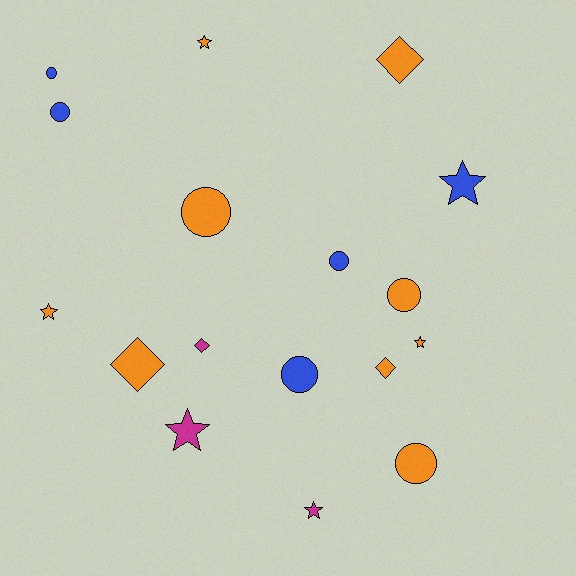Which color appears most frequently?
Orange, with 9 objects.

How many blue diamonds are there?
There are no blue diamonds.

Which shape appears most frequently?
Circle, with 7 objects.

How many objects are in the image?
There are 17 objects.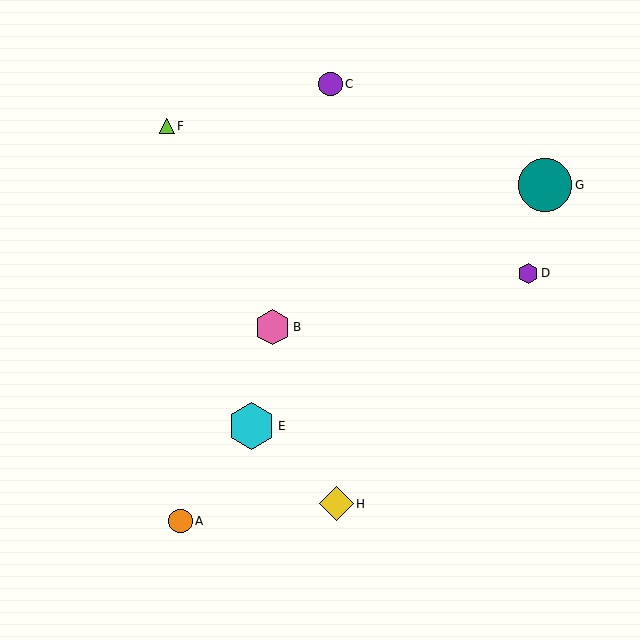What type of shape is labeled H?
Shape H is a yellow diamond.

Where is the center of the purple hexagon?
The center of the purple hexagon is at (528, 273).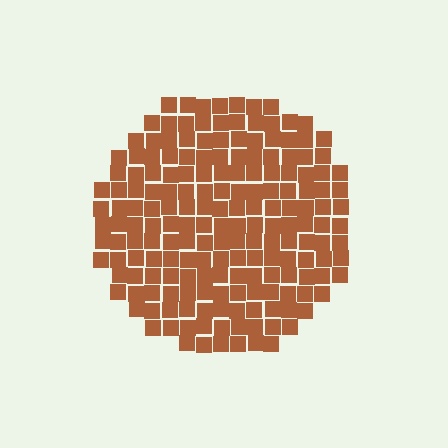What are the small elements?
The small elements are squares.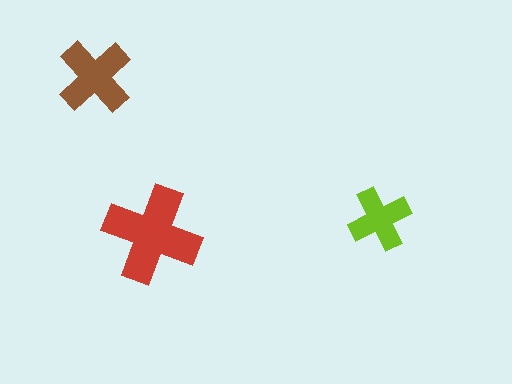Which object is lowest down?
The red cross is bottommost.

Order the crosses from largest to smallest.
the red one, the brown one, the lime one.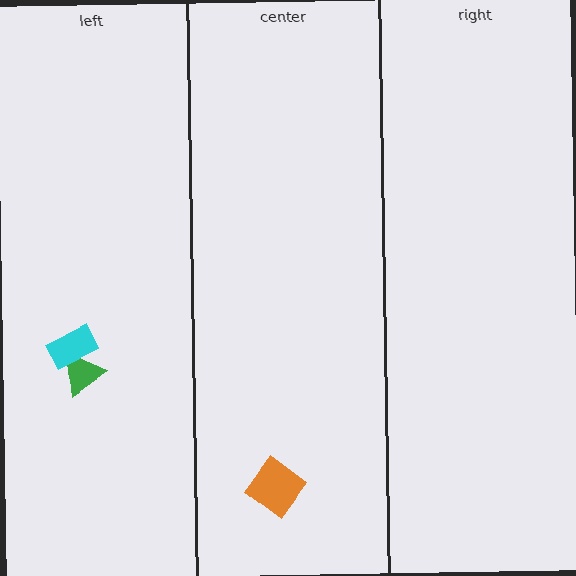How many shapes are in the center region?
1.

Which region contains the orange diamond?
The center region.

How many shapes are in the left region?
2.